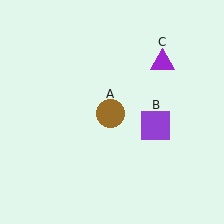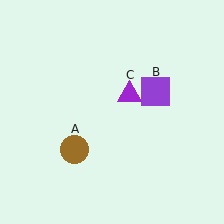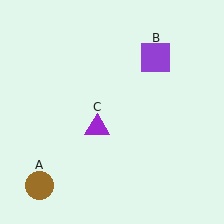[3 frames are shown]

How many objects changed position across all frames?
3 objects changed position: brown circle (object A), purple square (object B), purple triangle (object C).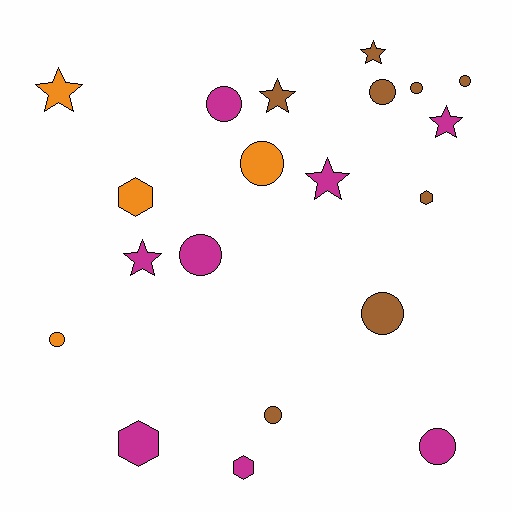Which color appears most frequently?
Magenta, with 8 objects.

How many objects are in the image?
There are 20 objects.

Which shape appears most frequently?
Circle, with 10 objects.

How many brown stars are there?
There are 2 brown stars.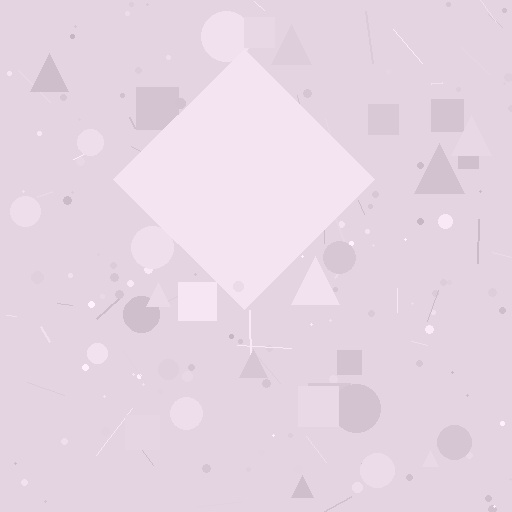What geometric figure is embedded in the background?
A diamond is embedded in the background.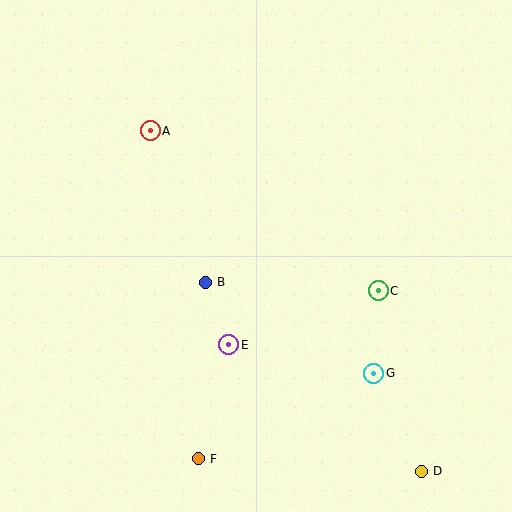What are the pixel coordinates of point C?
Point C is at (378, 291).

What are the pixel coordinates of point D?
Point D is at (421, 471).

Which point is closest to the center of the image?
Point B at (205, 282) is closest to the center.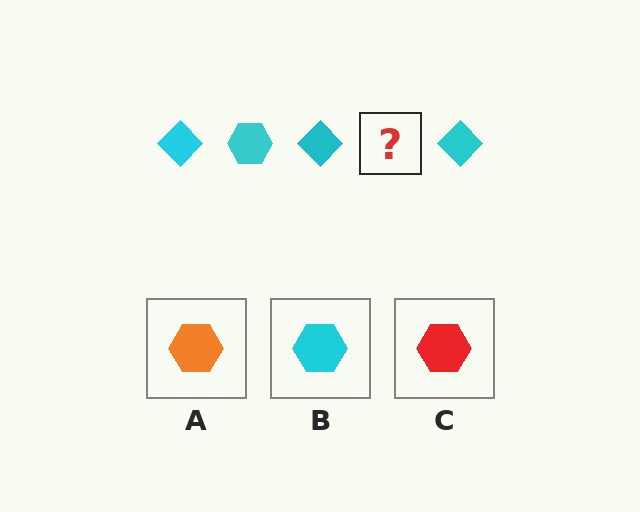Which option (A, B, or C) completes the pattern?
B.